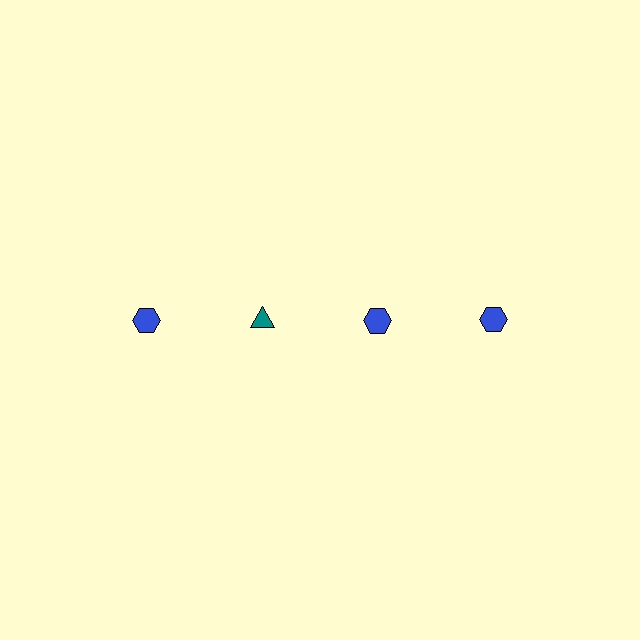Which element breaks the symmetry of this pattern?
The teal triangle in the top row, second from left column breaks the symmetry. All other shapes are blue hexagons.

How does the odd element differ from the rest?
It differs in both color (teal instead of blue) and shape (triangle instead of hexagon).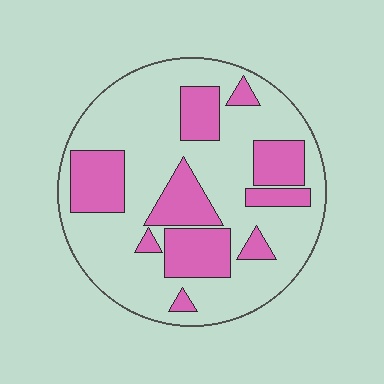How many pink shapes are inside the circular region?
10.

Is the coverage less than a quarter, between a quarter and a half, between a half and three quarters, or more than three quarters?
Between a quarter and a half.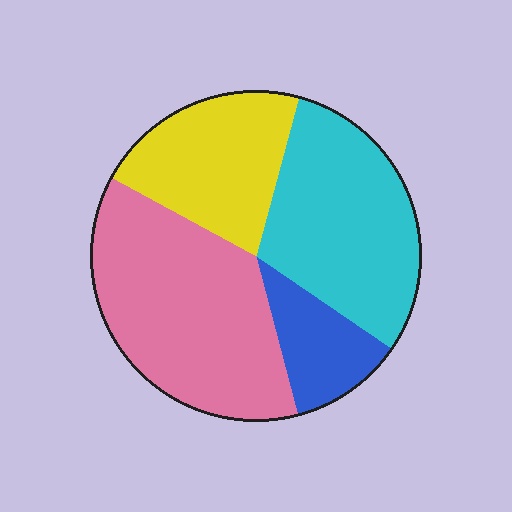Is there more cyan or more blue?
Cyan.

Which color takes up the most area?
Pink, at roughly 35%.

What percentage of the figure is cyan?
Cyan takes up between a quarter and a half of the figure.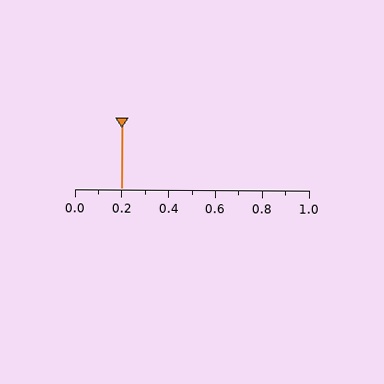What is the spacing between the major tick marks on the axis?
The major ticks are spaced 0.2 apart.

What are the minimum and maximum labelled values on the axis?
The axis runs from 0.0 to 1.0.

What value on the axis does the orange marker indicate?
The marker indicates approximately 0.2.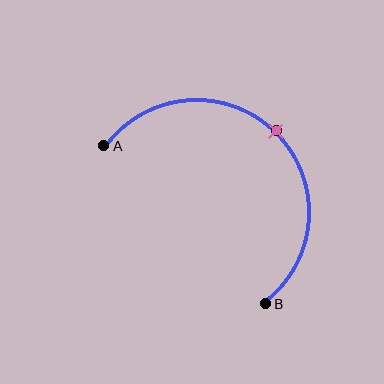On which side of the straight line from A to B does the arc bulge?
The arc bulges above and to the right of the straight line connecting A and B.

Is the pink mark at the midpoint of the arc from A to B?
Yes. The pink mark lies on the arc at equal arc-length from both A and B — it is the arc midpoint.